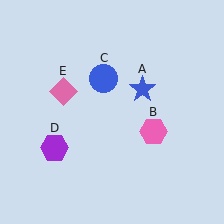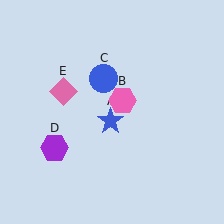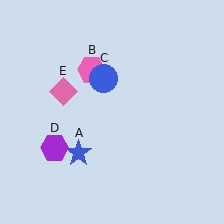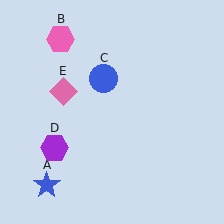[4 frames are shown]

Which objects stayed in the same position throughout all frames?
Blue circle (object C) and purple hexagon (object D) and pink diamond (object E) remained stationary.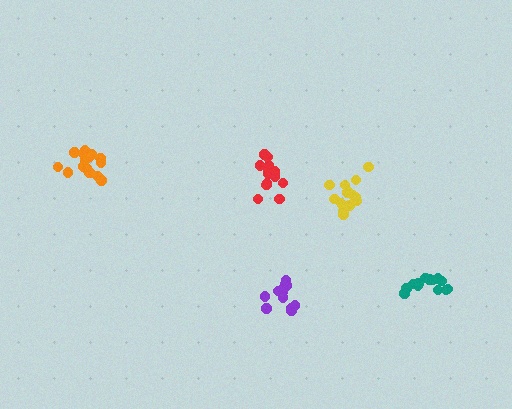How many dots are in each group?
Group 1: 13 dots, Group 2: 13 dots, Group 3: 13 dots, Group 4: 15 dots, Group 5: 15 dots (69 total).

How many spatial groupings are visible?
There are 5 spatial groupings.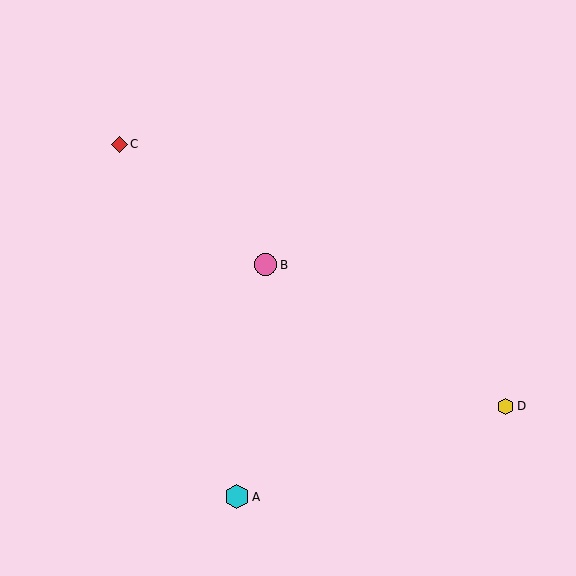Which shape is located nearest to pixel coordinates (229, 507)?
The cyan hexagon (labeled A) at (237, 497) is nearest to that location.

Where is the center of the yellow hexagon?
The center of the yellow hexagon is at (505, 406).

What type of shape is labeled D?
Shape D is a yellow hexagon.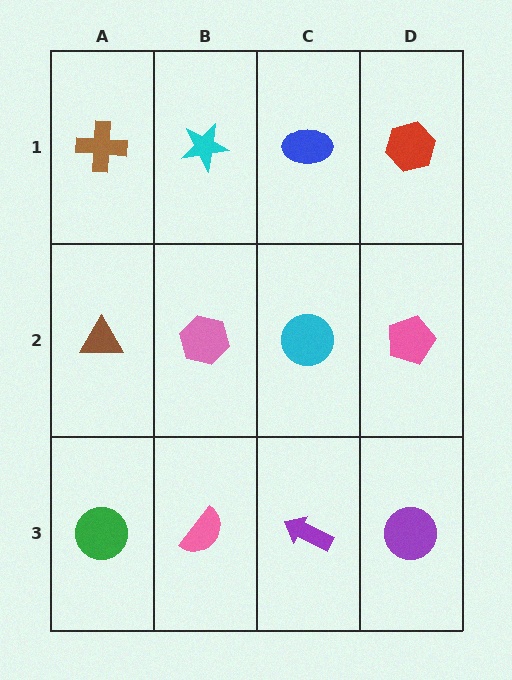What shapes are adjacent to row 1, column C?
A cyan circle (row 2, column C), a cyan star (row 1, column B), a red hexagon (row 1, column D).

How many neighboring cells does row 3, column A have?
2.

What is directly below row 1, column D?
A pink pentagon.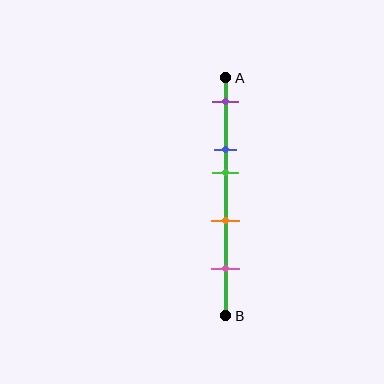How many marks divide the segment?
There are 5 marks dividing the segment.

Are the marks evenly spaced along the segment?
No, the marks are not evenly spaced.